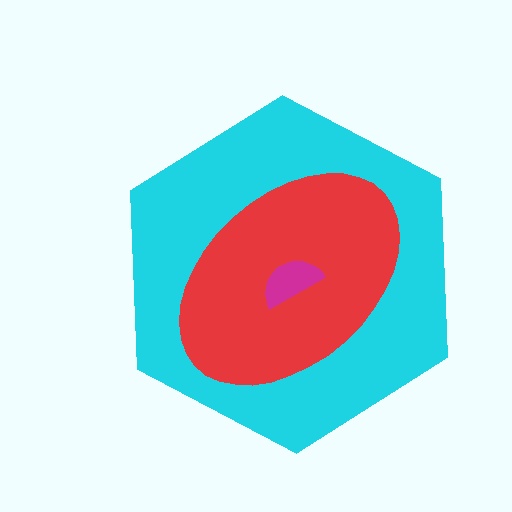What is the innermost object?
The magenta semicircle.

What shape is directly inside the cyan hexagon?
The red ellipse.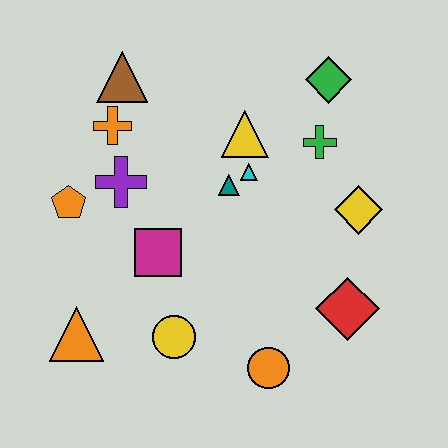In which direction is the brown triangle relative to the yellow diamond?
The brown triangle is to the left of the yellow diamond.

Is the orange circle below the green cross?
Yes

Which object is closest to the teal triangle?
The cyan triangle is closest to the teal triangle.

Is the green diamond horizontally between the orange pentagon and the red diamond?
Yes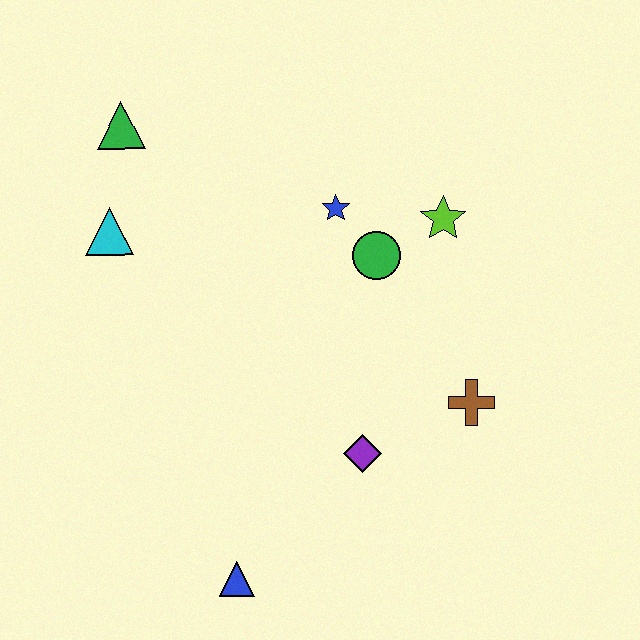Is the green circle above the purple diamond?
Yes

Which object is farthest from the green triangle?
The blue triangle is farthest from the green triangle.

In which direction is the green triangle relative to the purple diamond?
The green triangle is above the purple diamond.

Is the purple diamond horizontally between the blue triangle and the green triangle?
No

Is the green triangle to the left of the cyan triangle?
No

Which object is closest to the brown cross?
The purple diamond is closest to the brown cross.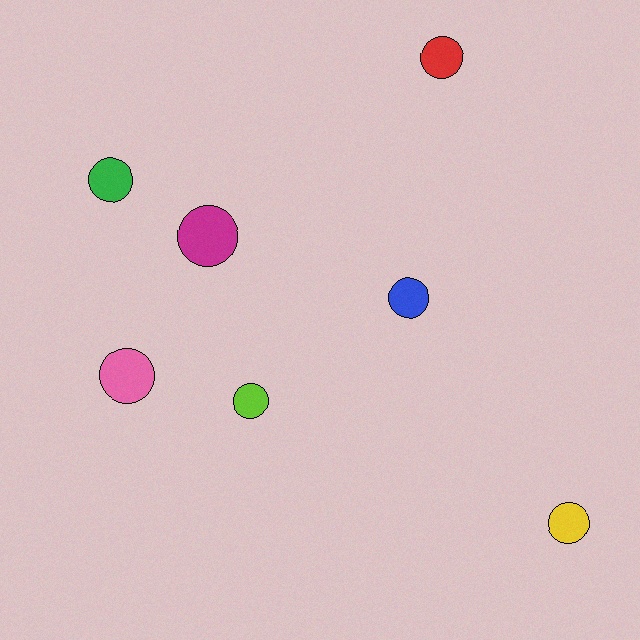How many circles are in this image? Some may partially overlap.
There are 7 circles.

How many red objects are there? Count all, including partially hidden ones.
There is 1 red object.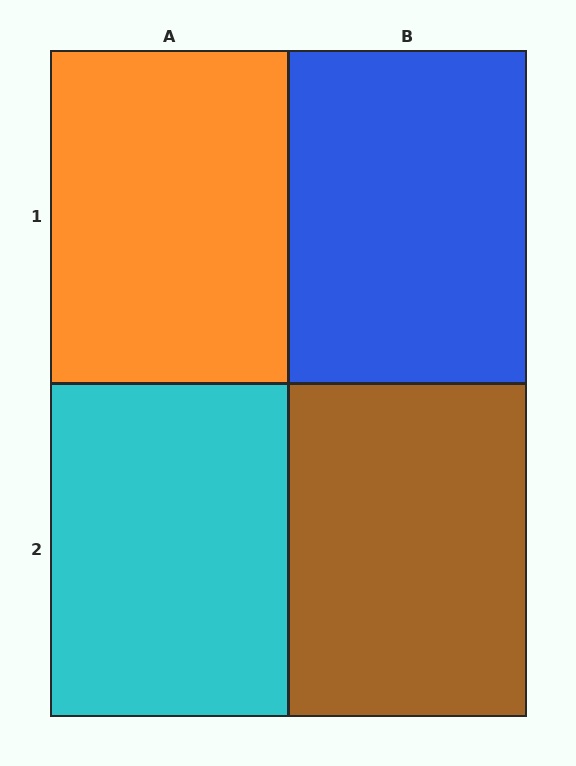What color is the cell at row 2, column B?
Brown.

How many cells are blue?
1 cell is blue.